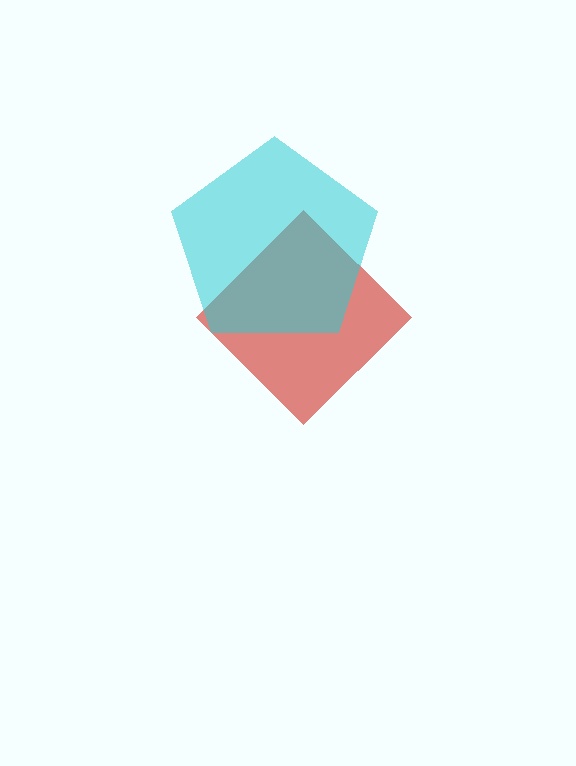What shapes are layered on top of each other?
The layered shapes are: a red diamond, a cyan pentagon.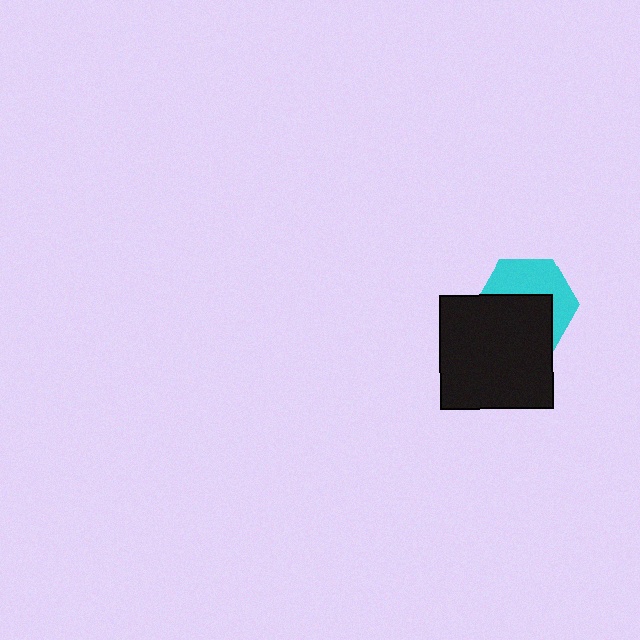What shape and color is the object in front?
The object in front is a black square.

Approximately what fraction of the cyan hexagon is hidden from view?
Roughly 54% of the cyan hexagon is hidden behind the black square.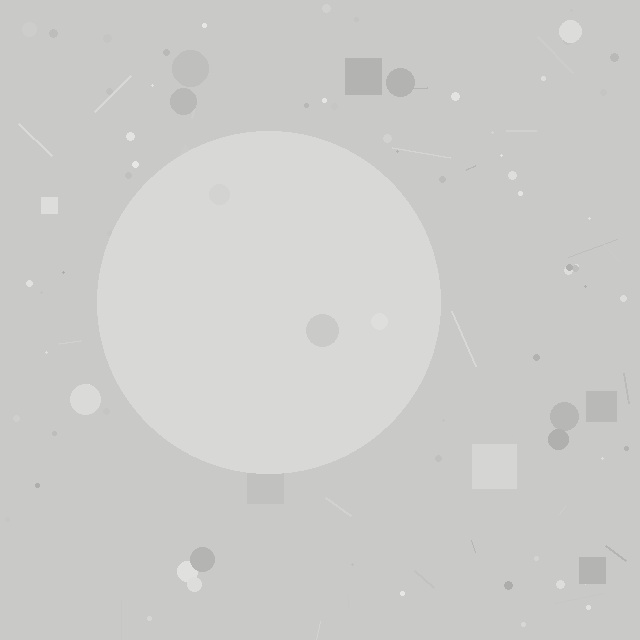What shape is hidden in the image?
A circle is hidden in the image.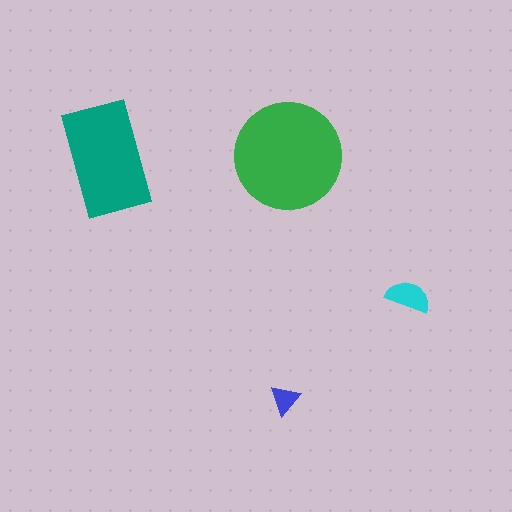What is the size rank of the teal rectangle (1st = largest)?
2nd.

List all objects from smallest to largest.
The blue triangle, the cyan semicircle, the teal rectangle, the green circle.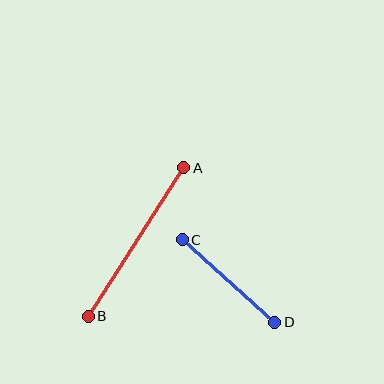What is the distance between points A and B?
The distance is approximately 177 pixels.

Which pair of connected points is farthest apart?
Points A and B are farthest apart.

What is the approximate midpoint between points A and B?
The midpoint is at approximately (136, 242) pixels.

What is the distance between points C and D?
The distance is approximately 124 pixels.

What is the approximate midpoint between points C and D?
The midpoint is at approximately (228, 281) pixels.